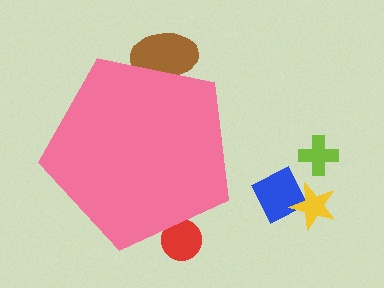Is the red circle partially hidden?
Yes, the red circle is partially hidden behind the pink pentagon.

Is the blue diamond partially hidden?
No, the blue diamond is fully visible.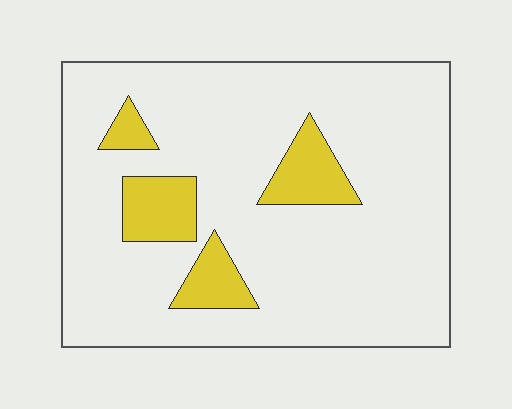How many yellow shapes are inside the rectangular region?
4.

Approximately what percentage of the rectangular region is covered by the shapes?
Approximately 15%.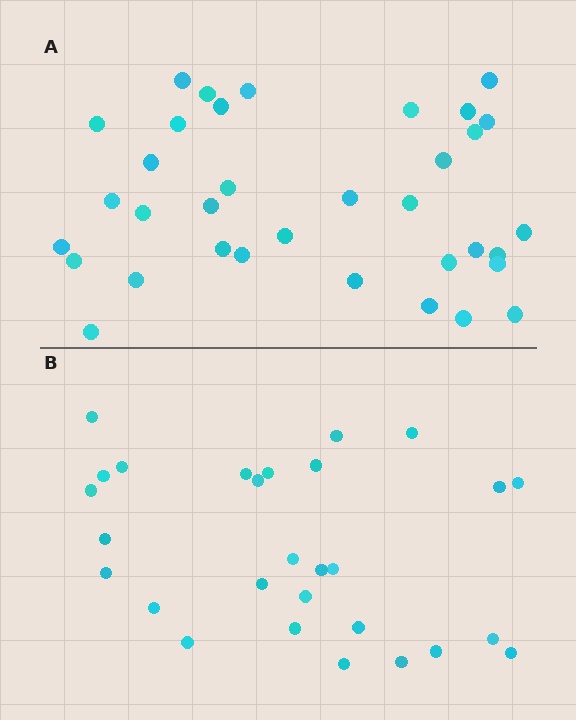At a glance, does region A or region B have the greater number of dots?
Region A (the top region) has more dots.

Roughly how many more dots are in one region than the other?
Region A has roughly 8 or so more dots than region B.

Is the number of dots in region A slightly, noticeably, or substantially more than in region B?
Region A has noticeably more, but not dramatically so. The ratio is roughly 1.2 to 1.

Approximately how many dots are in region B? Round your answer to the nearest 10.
About 30 dots. (The exact count is 28, which rounds to 30.)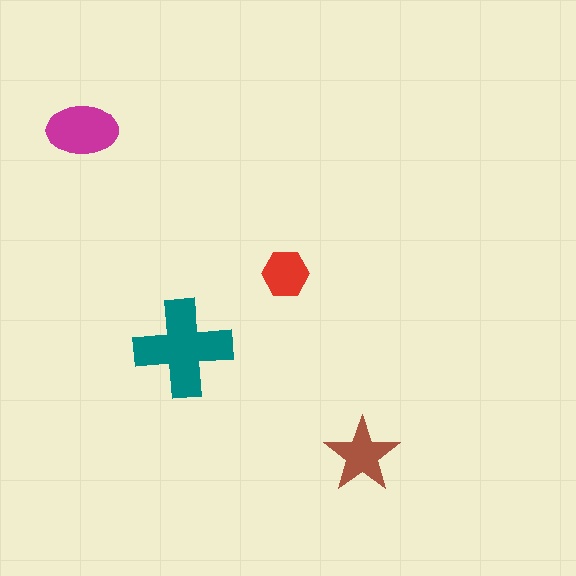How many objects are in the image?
There are 4 objects in the image.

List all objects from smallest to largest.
The red hexagon, the brown star, the magenta ellipse, the teal cross.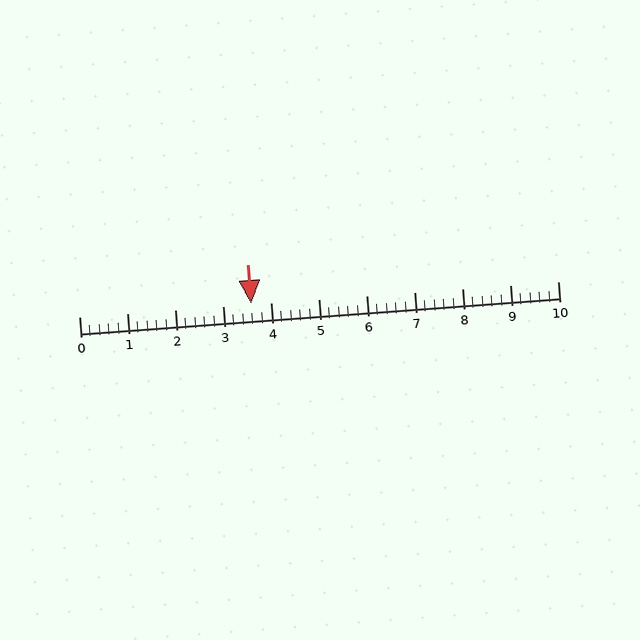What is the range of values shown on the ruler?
The ruler shows values from 0 to 10.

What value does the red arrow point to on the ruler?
The red arrow points to approximately 3.6.